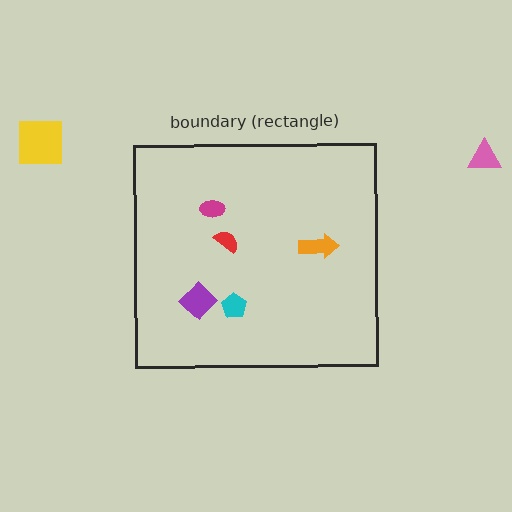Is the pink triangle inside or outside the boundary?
Outside.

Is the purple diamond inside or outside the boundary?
Inside.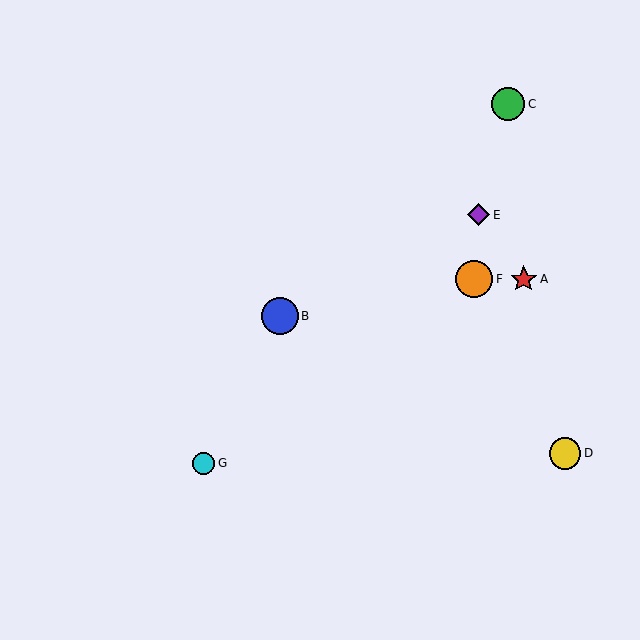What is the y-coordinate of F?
Object F is at y≈279.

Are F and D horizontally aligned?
No, F is at y≈279 and D is at y≈453.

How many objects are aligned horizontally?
2 objects (A, F) are aligned horizontally.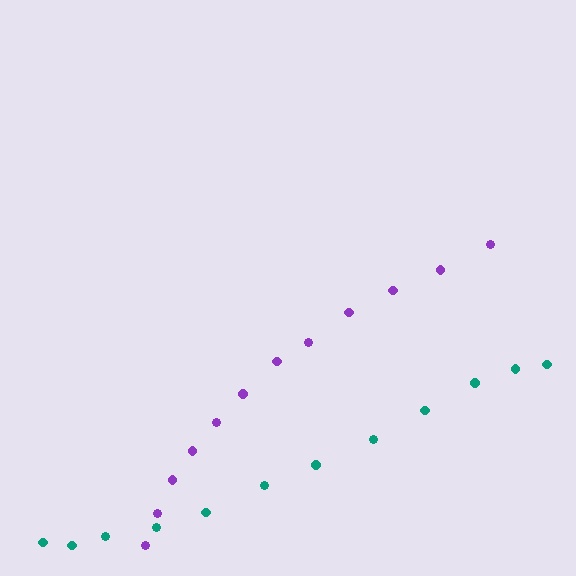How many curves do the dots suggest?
There are 2 distinct paths.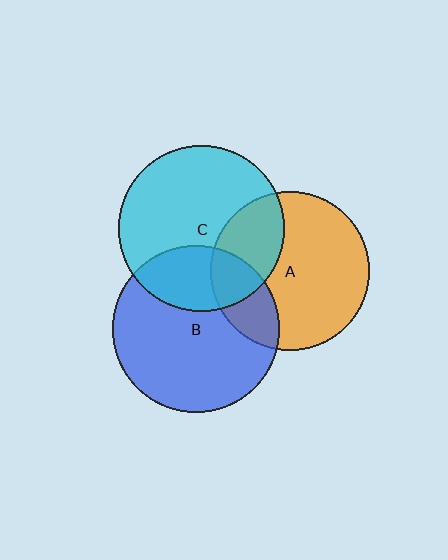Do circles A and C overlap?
Yes.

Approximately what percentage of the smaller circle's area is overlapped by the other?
Approximately 30%.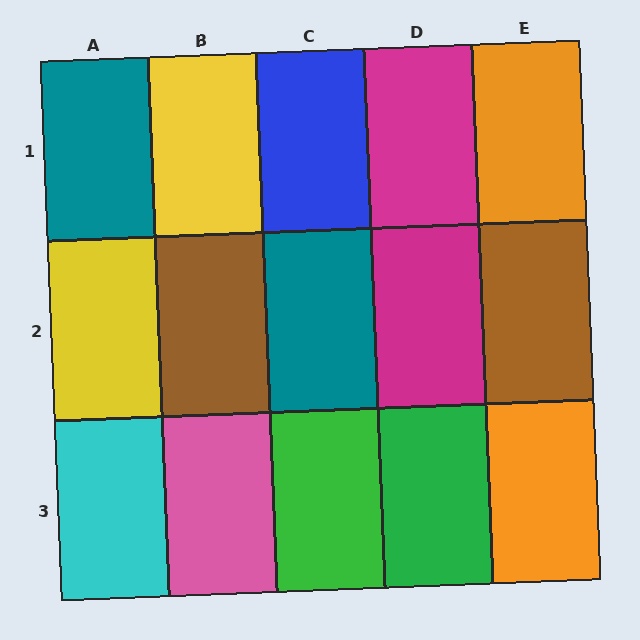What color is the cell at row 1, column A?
Teal.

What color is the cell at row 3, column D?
Green.